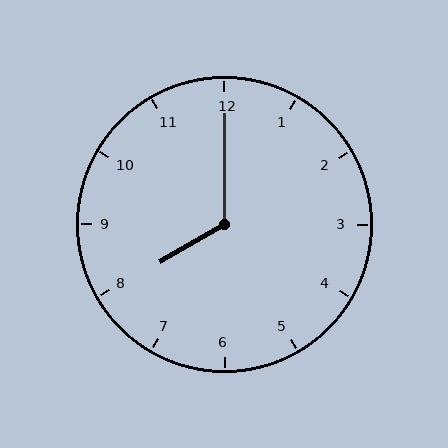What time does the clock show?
8:00.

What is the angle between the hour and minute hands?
Approximately 120 degrees.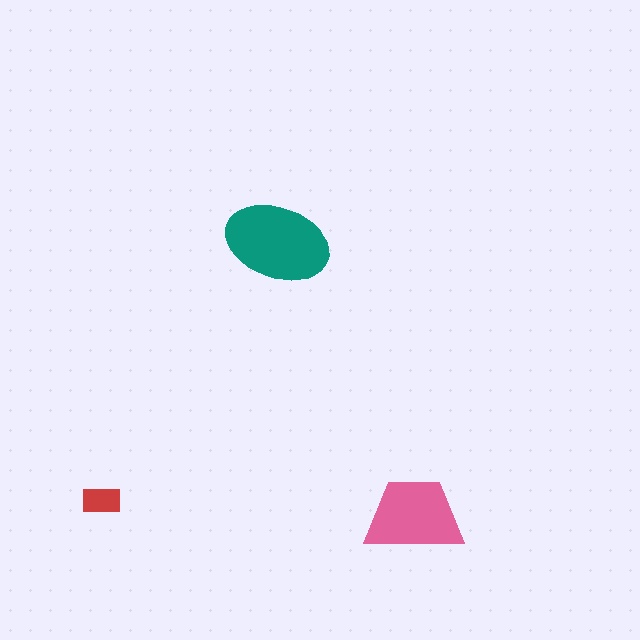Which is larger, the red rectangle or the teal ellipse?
The teal ellipse.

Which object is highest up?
The teal ellipse is topmost.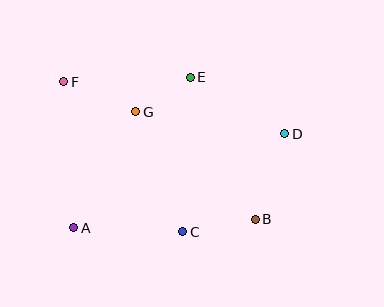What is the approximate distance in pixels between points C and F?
The distance between C and F is approximately 191 pixels.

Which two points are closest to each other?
Points E and G are closest to each other.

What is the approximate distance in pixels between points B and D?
The distance between B and D is approximately 91 pixels.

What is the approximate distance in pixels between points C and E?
The distance between C and E is approximately 155 pixels.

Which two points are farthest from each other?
Points B and F are farthest from each other.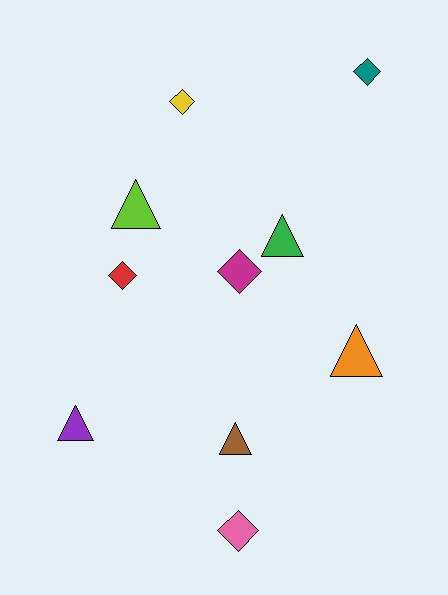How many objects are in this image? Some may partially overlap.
There are 10 objects.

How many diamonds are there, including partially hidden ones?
There are 5 diamonds.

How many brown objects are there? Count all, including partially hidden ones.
There is 1 brown object.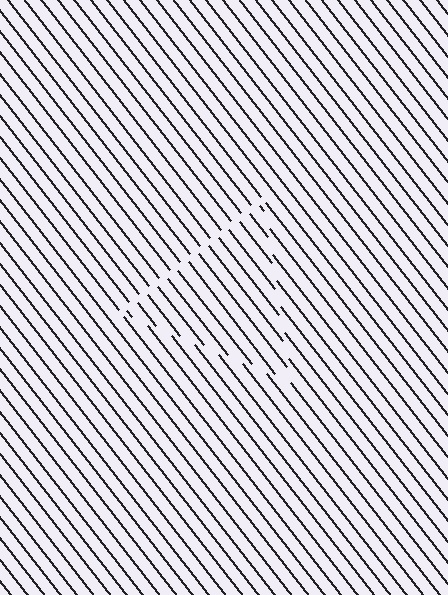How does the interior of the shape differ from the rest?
The interior of the shape contains the same grating, shifted by half a period — the contour is defined by the phase discontinuity where line-ends from the inner and outer gratings abut.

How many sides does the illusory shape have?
3 sides — the line-ends trace a triangle.